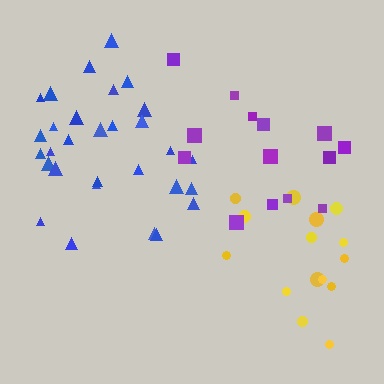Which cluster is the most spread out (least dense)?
Purple.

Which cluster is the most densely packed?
Blue.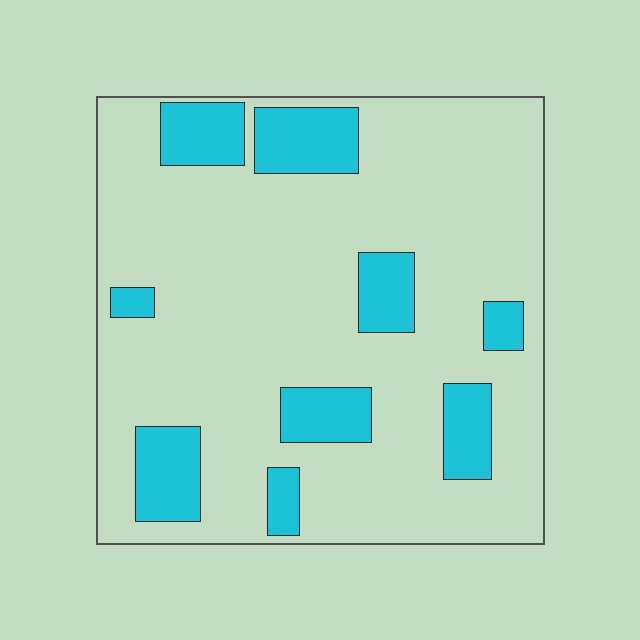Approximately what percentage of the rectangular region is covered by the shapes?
Approximately 20%.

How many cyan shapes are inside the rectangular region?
9.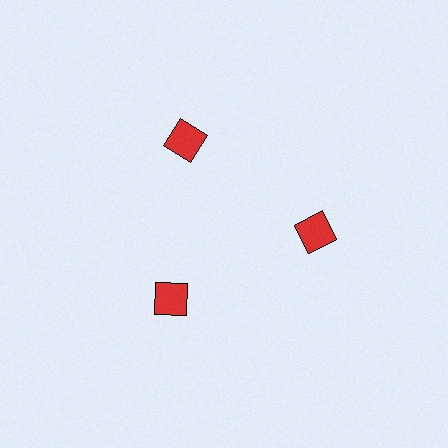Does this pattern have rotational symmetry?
Yes, this pattern has 3-fold rotational symmetry. It looks the same after rotating 120 degrees around the center.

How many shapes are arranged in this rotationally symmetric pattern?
There are 3 shapes, arranged in 3 groups of 1.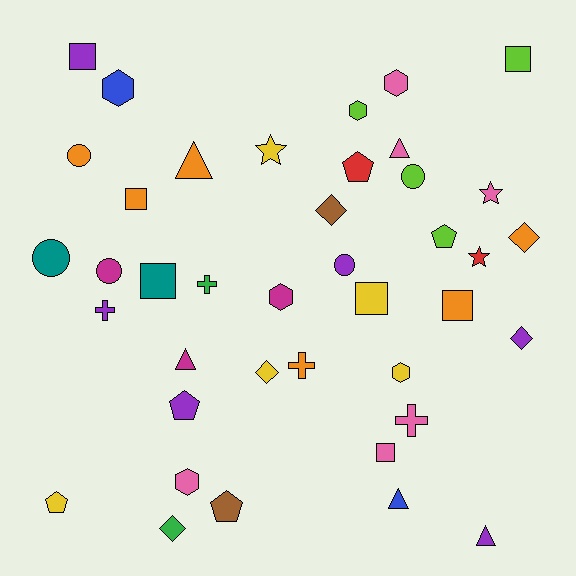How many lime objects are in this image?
There are 4 lime objects.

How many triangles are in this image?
There are 5 triangles.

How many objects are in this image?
There are 40 objects.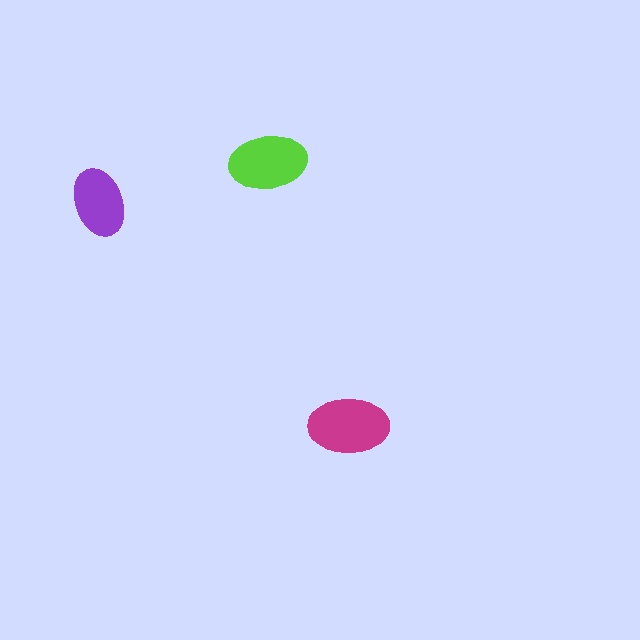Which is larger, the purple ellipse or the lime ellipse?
The lime one.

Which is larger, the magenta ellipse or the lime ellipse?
The magenta one.